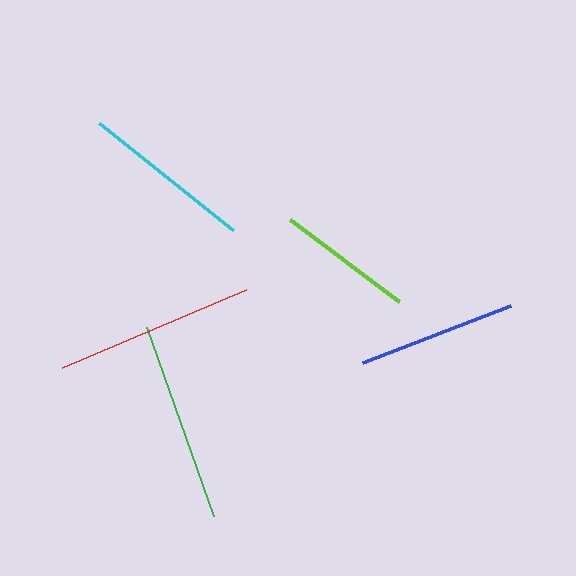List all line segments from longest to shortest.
From longest to shortest: green, red, cyan, blue, lime.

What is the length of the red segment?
The red segment is approximately 200 pixels long.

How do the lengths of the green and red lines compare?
The green and red lines are approximately the same length.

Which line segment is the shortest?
The lime line is the shortest at approximately 137 pixels.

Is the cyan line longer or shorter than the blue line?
The cyan line is longer than the blue line.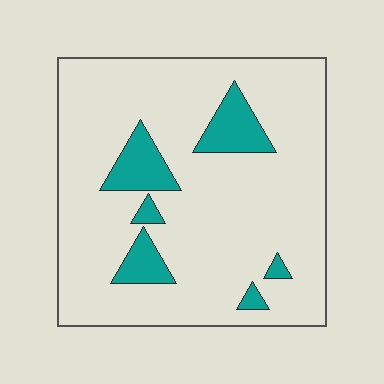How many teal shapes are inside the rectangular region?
6.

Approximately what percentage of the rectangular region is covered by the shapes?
Approximately 15%.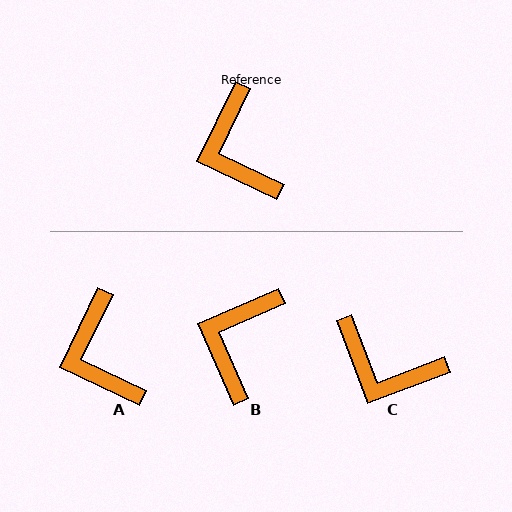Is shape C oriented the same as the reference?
No, it is off by about 46 degrees.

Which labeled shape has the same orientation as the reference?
A.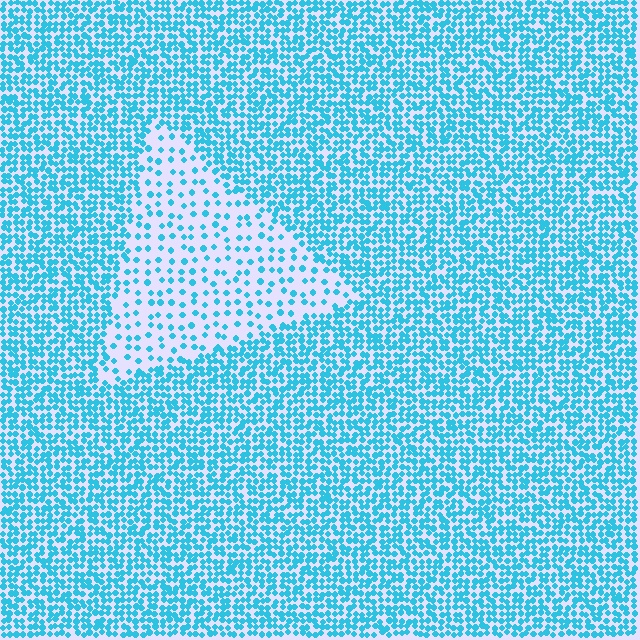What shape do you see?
I see a triangle.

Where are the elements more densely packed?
The elements are more densely packed outside the triangle boundary.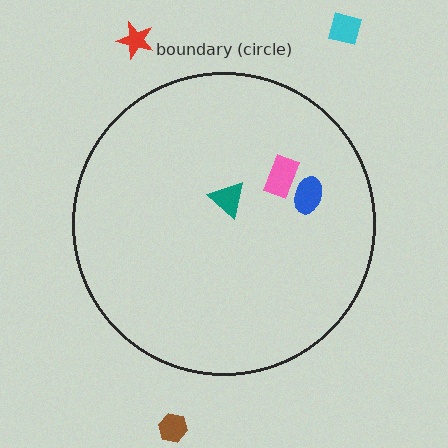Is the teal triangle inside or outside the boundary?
Inside.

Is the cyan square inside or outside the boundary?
Outside.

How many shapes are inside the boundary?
3 inside, 3 outside.